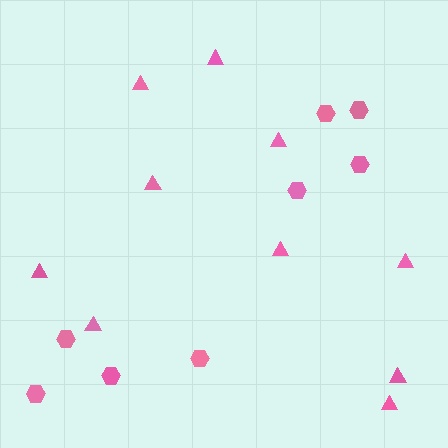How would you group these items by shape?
There are 2 groups: one group of triangles (10) and one group of hexagons (8).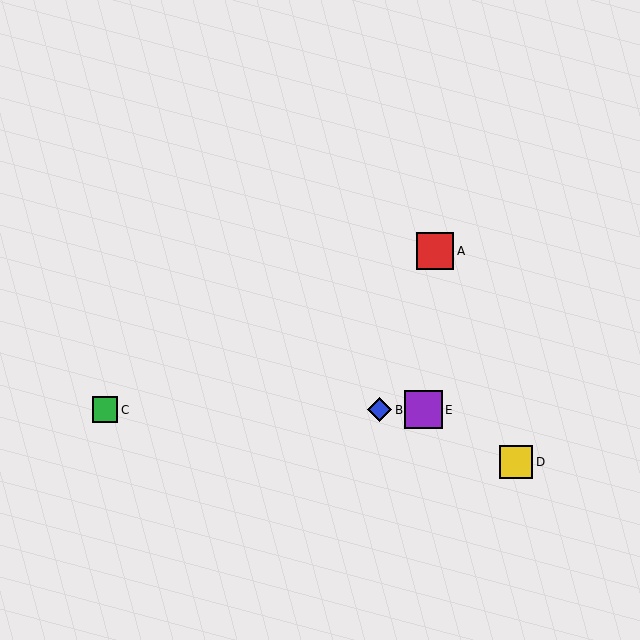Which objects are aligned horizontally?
Objects B, C, E are aligned horizontally.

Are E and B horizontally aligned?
Yes, both are at y≈410.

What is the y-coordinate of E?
Object E is at y≈410.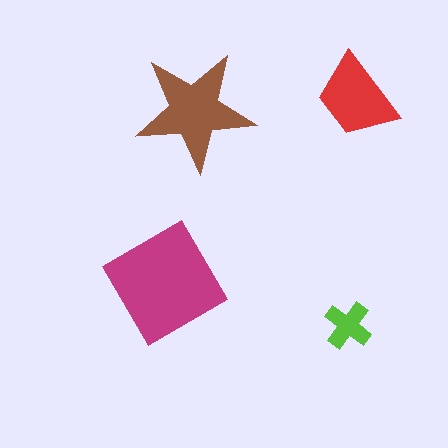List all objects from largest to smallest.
The magenta diamond, the brown star, the red trapezoid, the lime cross.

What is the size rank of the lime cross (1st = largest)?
4th.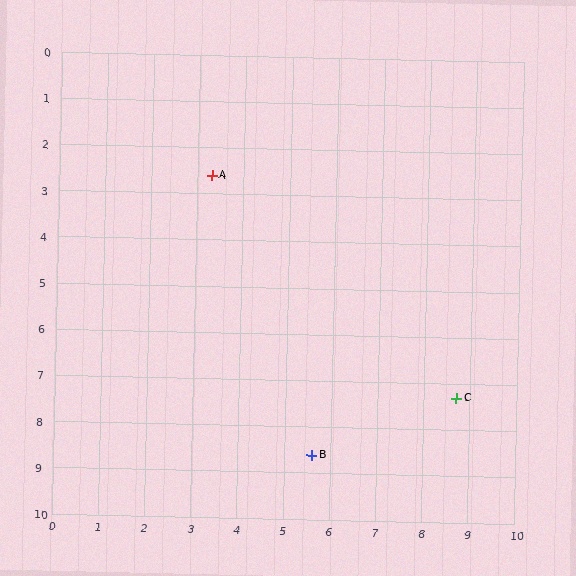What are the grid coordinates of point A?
Point A is at approximately (3.3, 2.6).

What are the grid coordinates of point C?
Point C is at approximately (8.7, 7.3).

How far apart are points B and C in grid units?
Points B and C are about 3.4 grid units apart.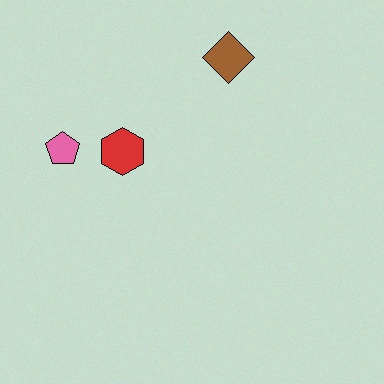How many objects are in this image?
There are 3 objects.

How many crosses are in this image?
There are no crosses.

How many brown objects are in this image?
There is 1 brown object.